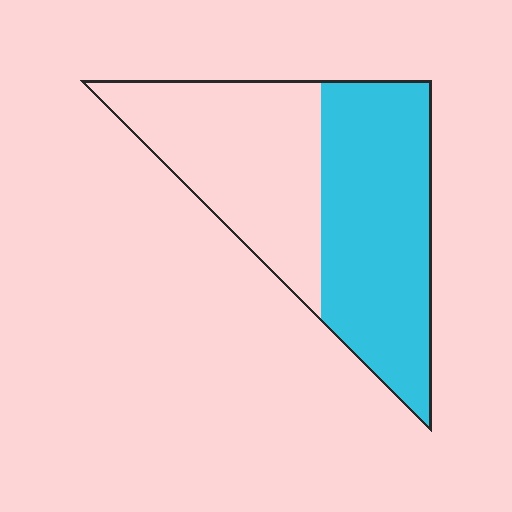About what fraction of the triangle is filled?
About one half (1/2).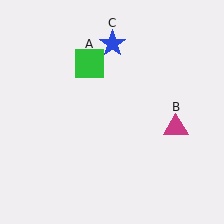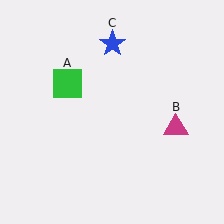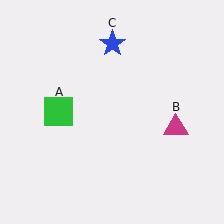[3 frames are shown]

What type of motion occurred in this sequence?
The green square (object A) rotated counterclockwise around the center of the scene.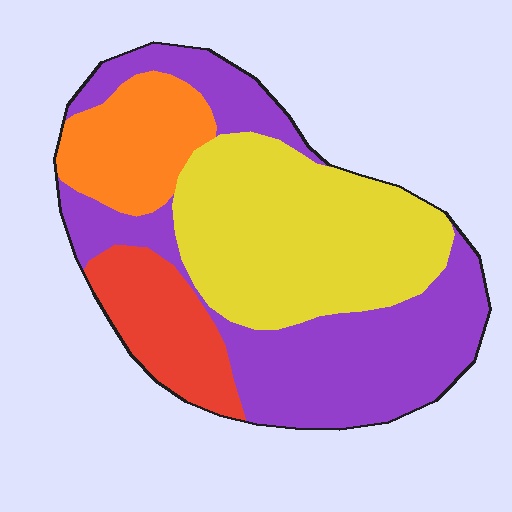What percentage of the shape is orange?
Orange takes up about one eighth (1/8) of the shape.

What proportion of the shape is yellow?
Yellow takes up about one third (1/3) of the shape.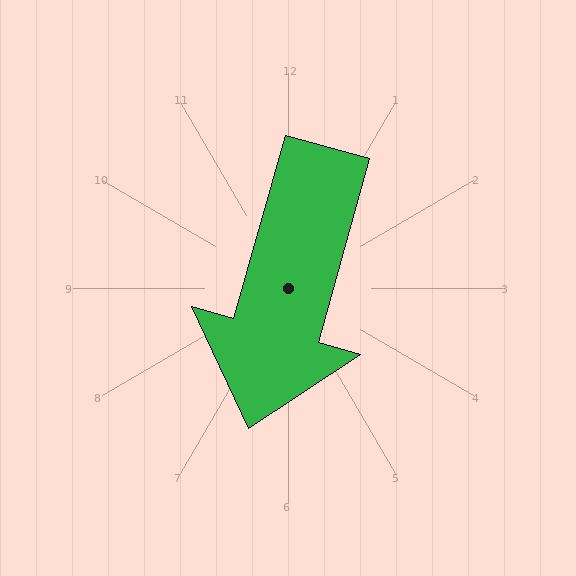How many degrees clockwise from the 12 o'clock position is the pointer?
Approximately 196 degrees.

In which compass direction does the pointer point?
South.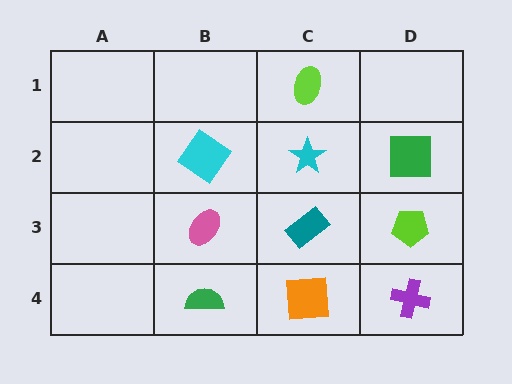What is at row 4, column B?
A green semicircle.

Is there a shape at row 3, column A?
No, that cell is empty.